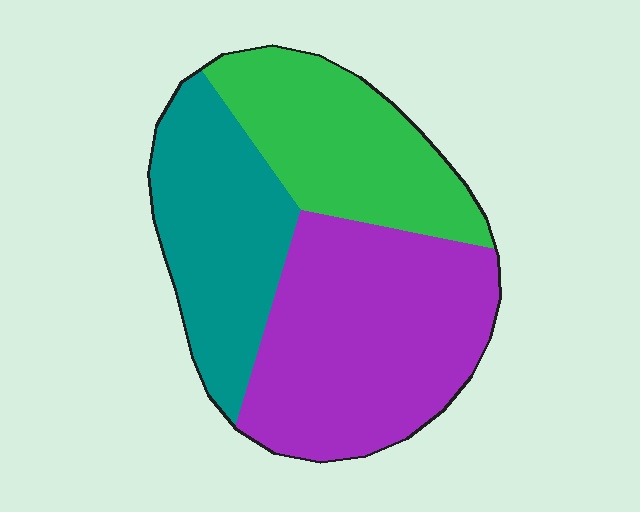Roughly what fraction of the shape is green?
Green takes up between a sixth and a third of the shape.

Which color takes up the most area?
Purple, at roughly 45%.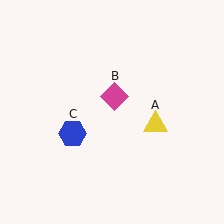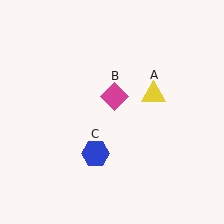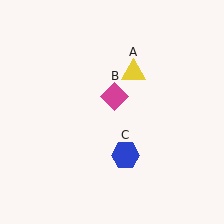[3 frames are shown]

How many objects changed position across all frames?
2 objects changed position: yellow triangle (object A), blue hexagon (object C).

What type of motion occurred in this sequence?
The yellow triangle (object A), blue hexagon (object C) rotated counterclockwise around the center of the scene.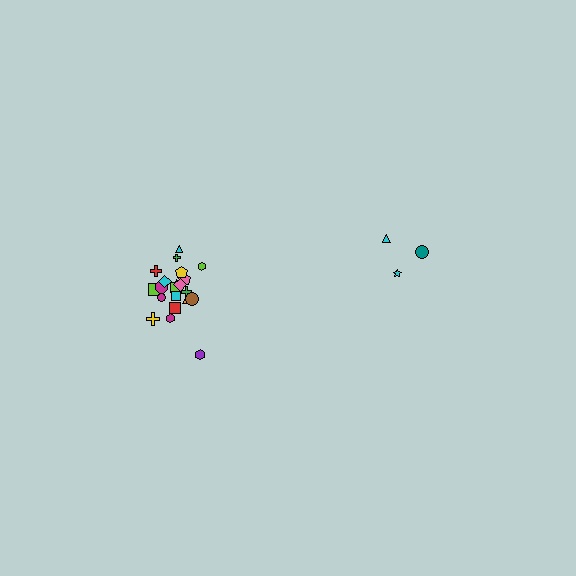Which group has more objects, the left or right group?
The left group.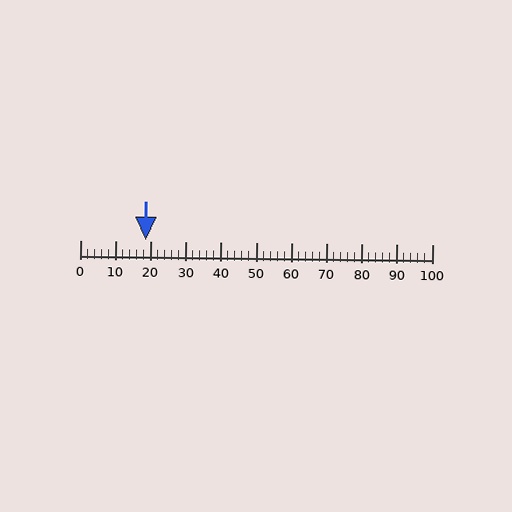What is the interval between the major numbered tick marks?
The major tick marks are spaced 10 units apart.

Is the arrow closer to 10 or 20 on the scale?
The arrow is closer to 20.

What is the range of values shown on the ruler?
The ruler shows values from 0 to 100.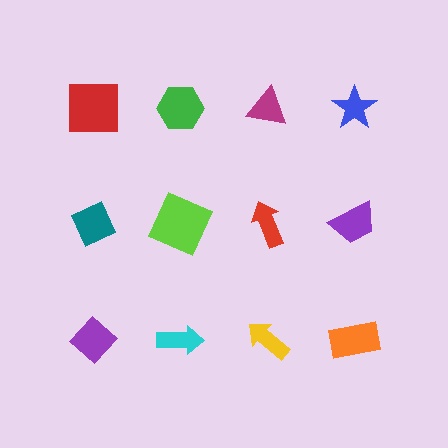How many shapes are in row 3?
4 shapes.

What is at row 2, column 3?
A red arrow.